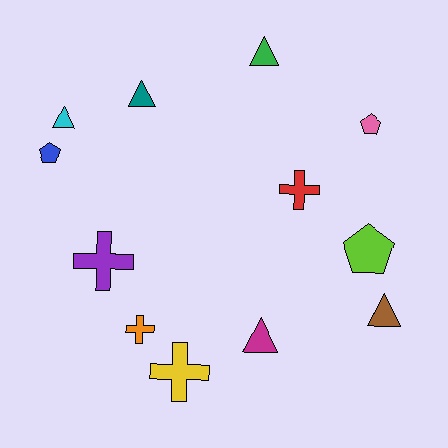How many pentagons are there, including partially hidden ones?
There are 3 pentagons.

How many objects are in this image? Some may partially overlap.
There are 12 objects.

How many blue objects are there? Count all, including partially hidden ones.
There is 1 blue object.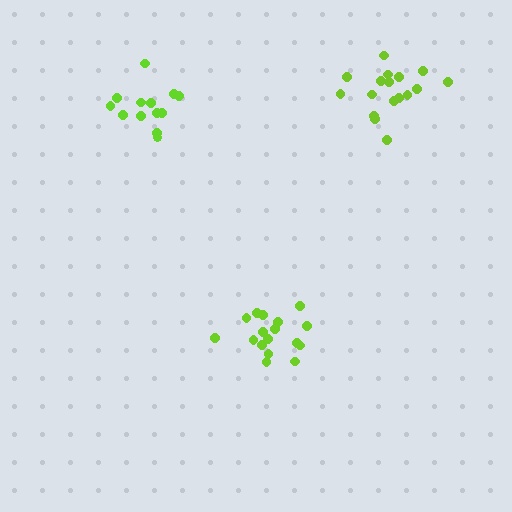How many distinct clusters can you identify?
There are 3 distinct clusters.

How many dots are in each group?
Group 1: 17 dots, Group 2: 13 dots, Group 3: 17 dots (47 total).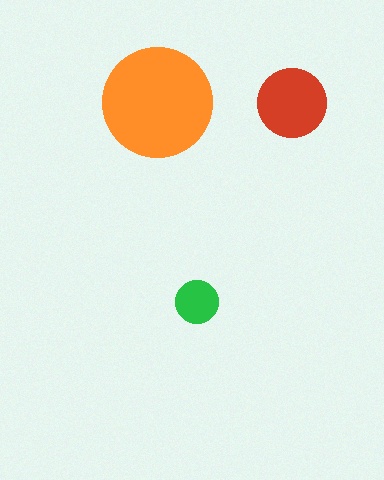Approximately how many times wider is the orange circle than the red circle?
About 1.5 times wider.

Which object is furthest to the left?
The orange circle is leftmost.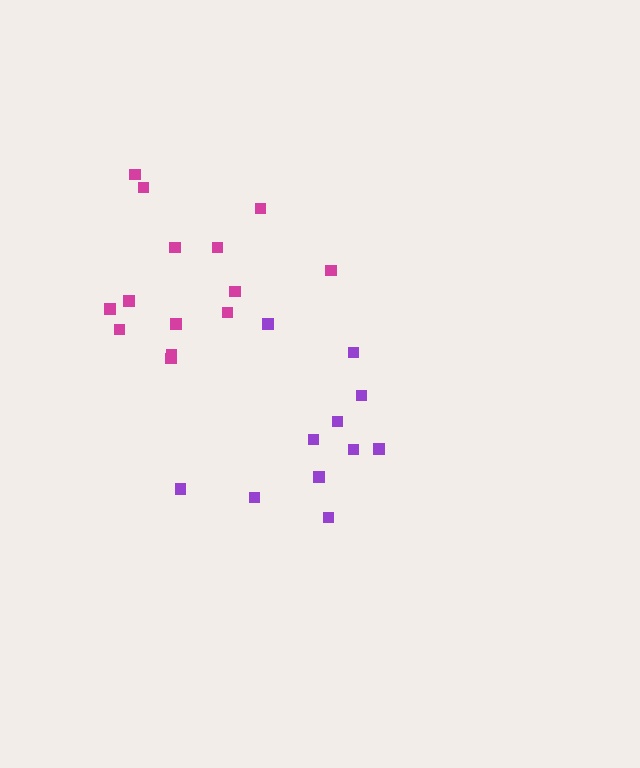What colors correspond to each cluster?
The clusters are colored: purple, magenta.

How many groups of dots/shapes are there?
There are 2 groups.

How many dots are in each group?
Group 1: 11 dots, Group 2: 14 dots (25 total).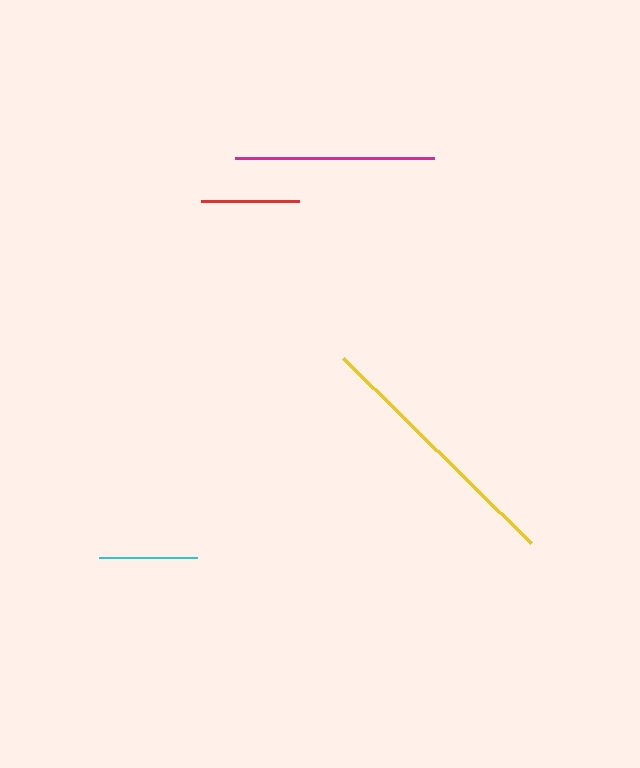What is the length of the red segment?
The red segment is approximately 97 pixels long.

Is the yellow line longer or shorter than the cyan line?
The yellow line is longer than the cyan line.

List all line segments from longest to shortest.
From longest to shortest: yellow, magenta, cyan, red.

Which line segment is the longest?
The yellow line is the longest at approximately 264 pixels.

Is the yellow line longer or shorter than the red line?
The yellow line is longer than the red line.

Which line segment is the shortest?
The red line is the shortest at approximately 97 pixels.